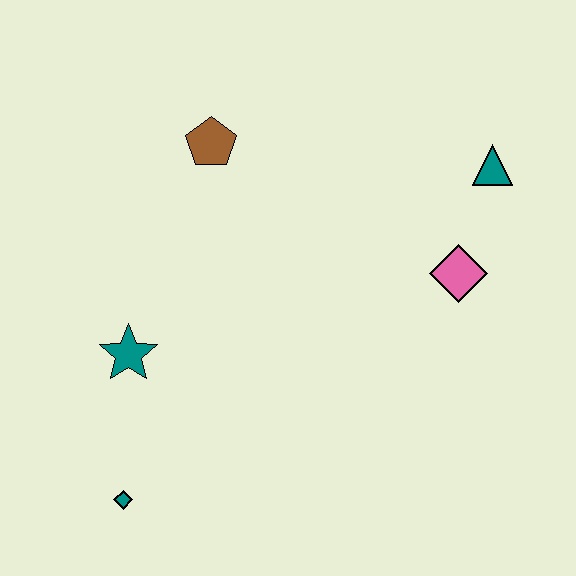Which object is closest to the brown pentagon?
The teal star is closest to the brown pentagon.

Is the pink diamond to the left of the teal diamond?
No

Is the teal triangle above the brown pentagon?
No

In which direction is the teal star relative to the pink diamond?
The teal star is to the left of the pink diamond.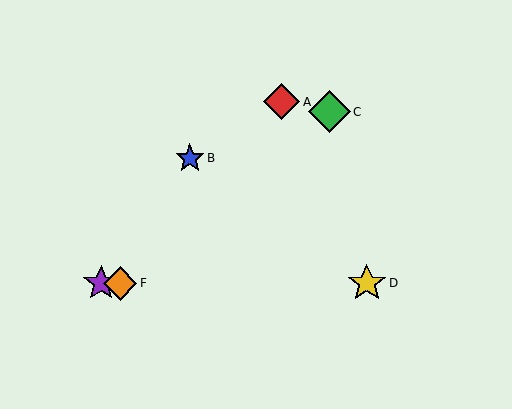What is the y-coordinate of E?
Object E is at y≈283.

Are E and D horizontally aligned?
Yes, both are at y≈283.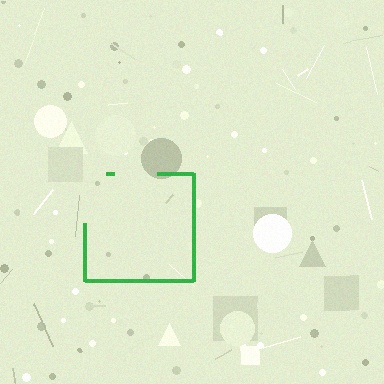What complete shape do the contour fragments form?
The contour fragments form a square.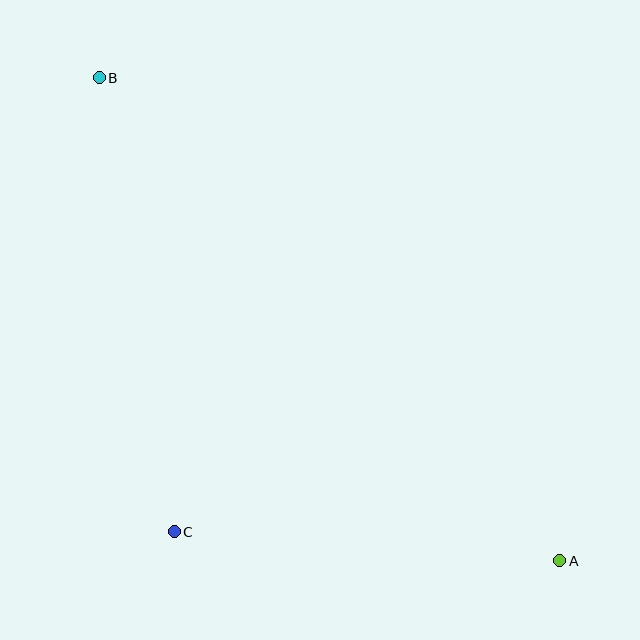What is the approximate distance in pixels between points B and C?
The distance between B and C is approximately 460 pixels.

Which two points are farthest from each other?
Points A and B are farthest from each other.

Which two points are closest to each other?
Points A and C are closest to each other.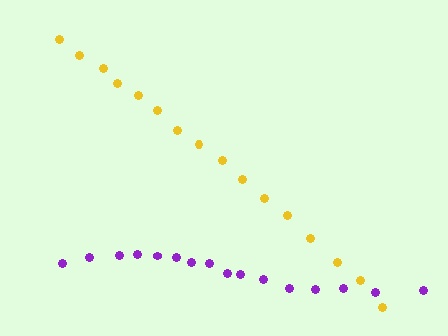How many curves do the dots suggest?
There are 2 distinct paths.